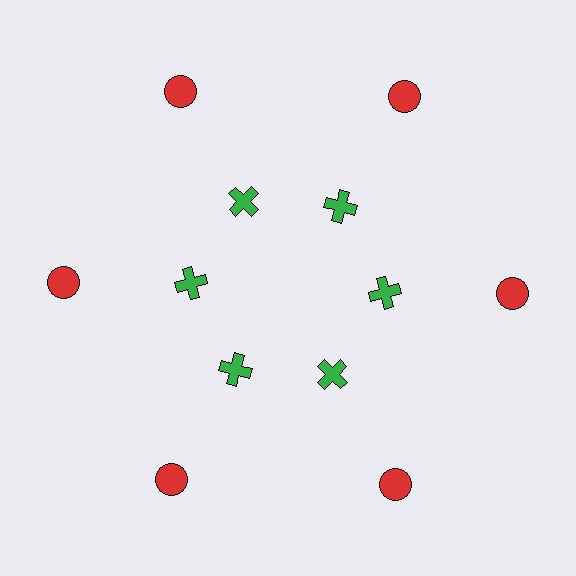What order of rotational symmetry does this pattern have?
This pattern has 6-fold rotational symmetry.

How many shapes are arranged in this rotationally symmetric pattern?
There are 12 shapes, arranged in 6 groups of 2.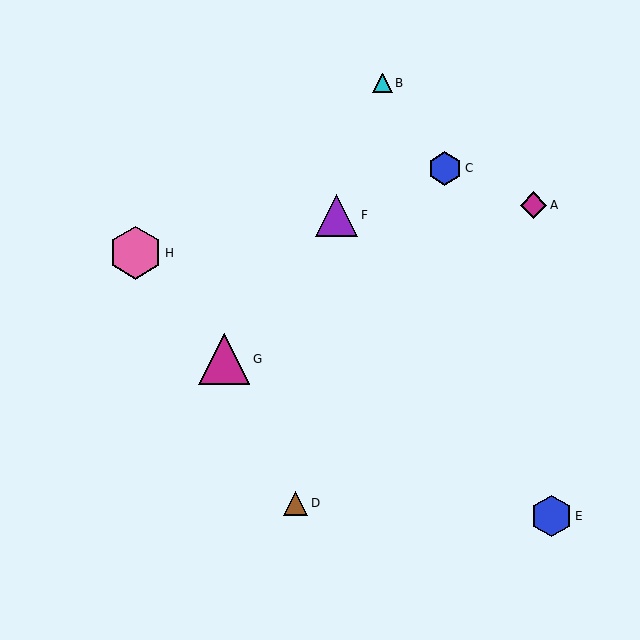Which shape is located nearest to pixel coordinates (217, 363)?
The magenta triangle (labeled G) at (224, 359) is nearest to that location.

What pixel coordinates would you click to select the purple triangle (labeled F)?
Click at (337, 215) to select the purple triangle F.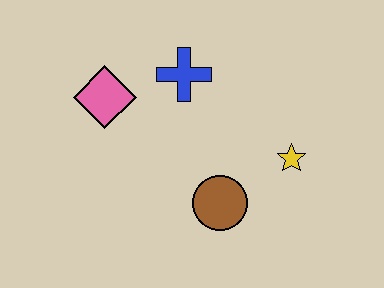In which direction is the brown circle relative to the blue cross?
The brown circle is below the blue cross.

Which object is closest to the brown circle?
The yellow star is closest to the brown circle.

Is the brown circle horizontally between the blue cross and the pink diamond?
No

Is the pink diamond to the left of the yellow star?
Yes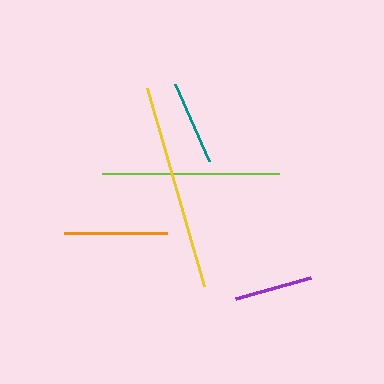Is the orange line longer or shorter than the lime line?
The lime line is longer than the orange line.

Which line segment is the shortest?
The purple line is the shortest at approximately 77 pixels.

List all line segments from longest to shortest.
From longest to shortest: yellow, lime, orange, teal, purple.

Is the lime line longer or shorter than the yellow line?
The yellow line is longer than the lime line.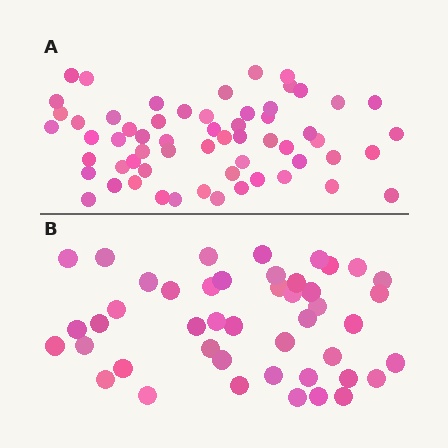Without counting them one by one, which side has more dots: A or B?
Region A (the top region) has more dots.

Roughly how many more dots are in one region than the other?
Region A has approximately 15 more dots than region B.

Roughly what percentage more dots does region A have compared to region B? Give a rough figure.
About 35% more.